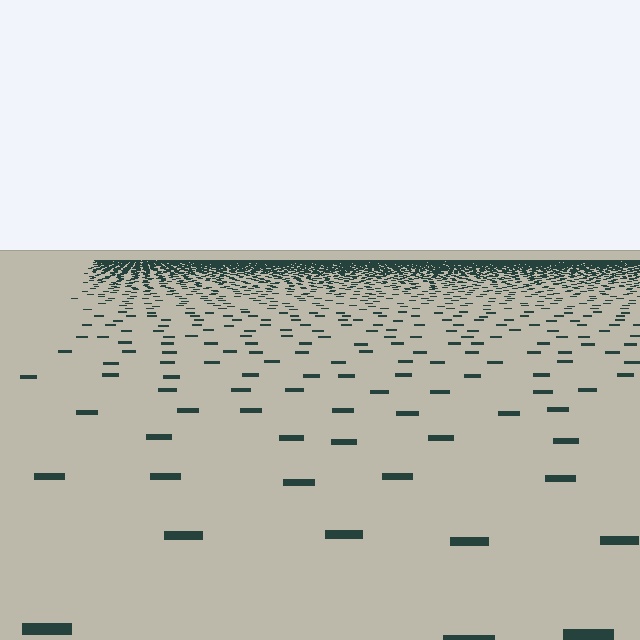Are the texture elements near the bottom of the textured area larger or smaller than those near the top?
Larger. Near the bottom, elements are closer to the viewer and appear at a bigger on-screen size.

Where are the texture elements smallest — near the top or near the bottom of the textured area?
Near the top.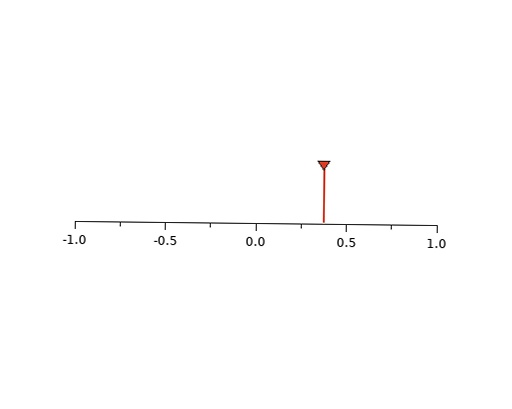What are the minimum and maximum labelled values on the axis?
The axis runs from -1.0 to 1.0.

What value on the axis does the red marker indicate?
The marker indicates approximately 0.38.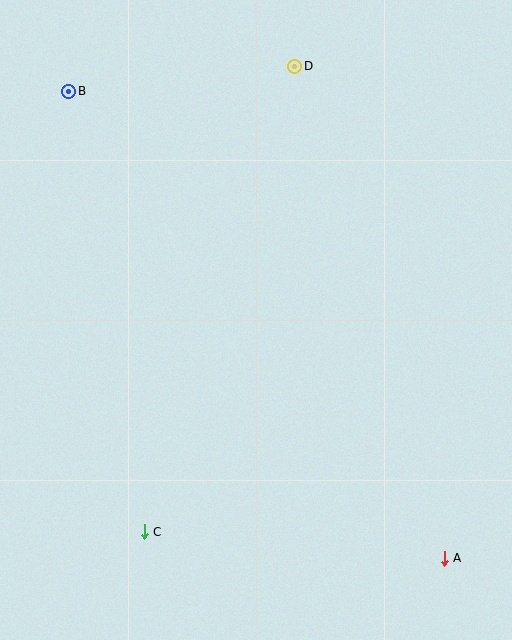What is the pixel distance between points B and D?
The distance between B and D is 227 pixels.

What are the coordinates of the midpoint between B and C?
The midpoint between B and C is at (107, 312).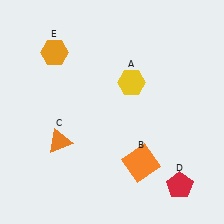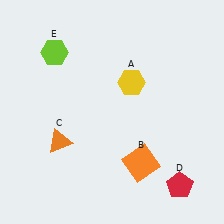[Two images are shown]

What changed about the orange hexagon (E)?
In Image 1, E is orange. In Image 2, it changed to lime.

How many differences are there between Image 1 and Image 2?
There is 1 difference between the two images.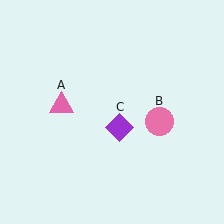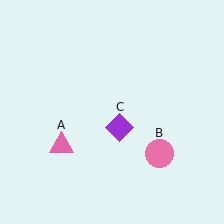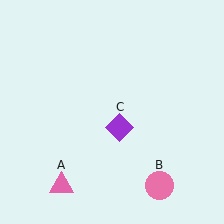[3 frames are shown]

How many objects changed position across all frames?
2 objects changed position: pink triangle (object A), pink circle (object B).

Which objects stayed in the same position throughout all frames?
Purple diamond (object C) remained stationary.